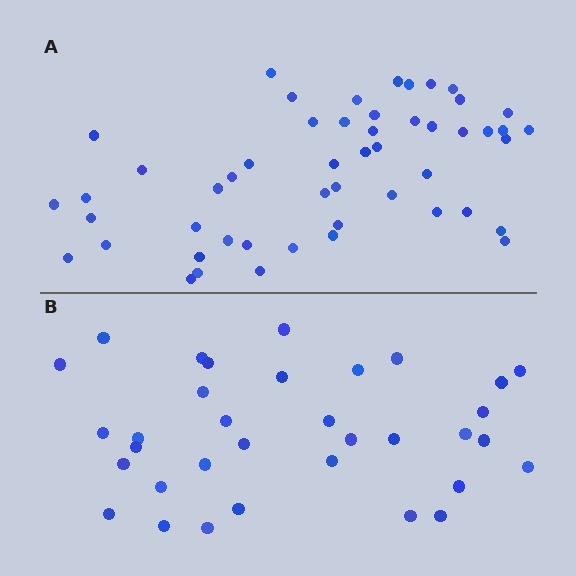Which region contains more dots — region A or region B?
Region A (the top region) has more dots.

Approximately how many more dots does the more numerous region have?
Region A has approximately 15 more dots than region B.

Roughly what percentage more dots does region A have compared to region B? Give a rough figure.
About 50% more.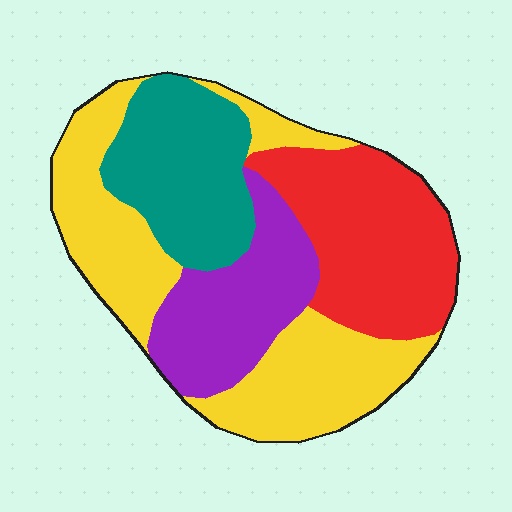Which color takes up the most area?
Yellow, at roughly 35%.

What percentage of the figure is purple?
Purple covers roughly 20% of the figure.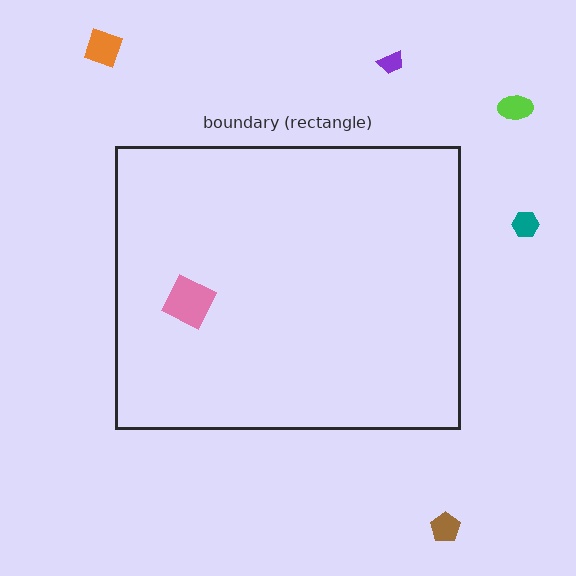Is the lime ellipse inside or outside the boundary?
Outside.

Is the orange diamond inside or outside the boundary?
Outside.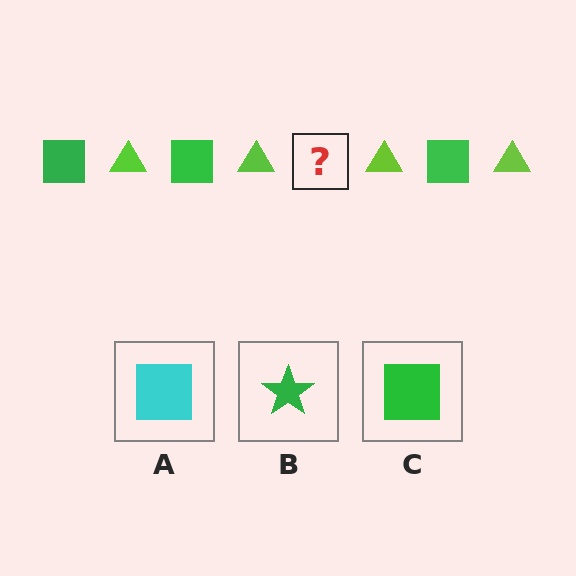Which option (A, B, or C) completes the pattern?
C.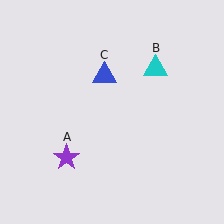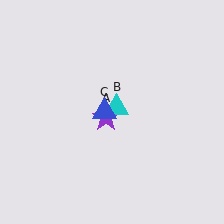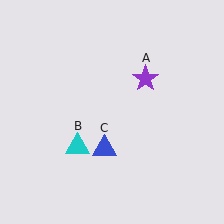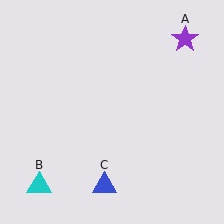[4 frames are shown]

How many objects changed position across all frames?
3 objects changed position: purple star (object A), cyan triangle (object B), blue triangle (object C).